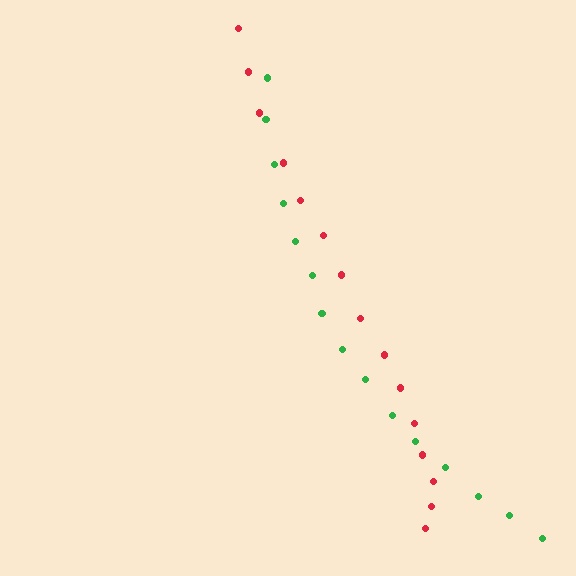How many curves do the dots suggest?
There are 2 distinct paths.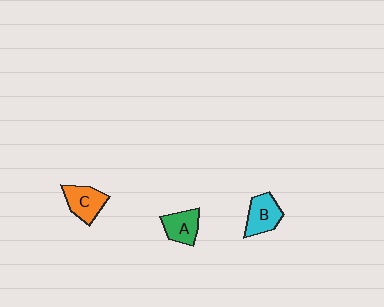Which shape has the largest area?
Shape B (cyan).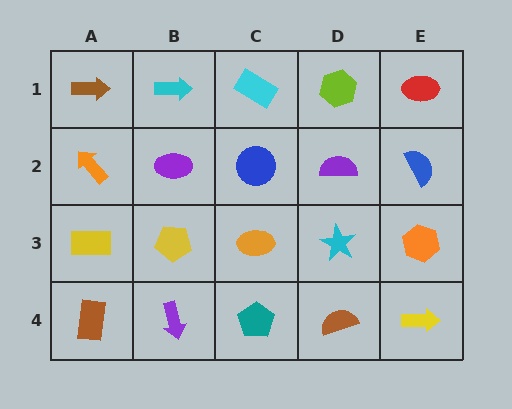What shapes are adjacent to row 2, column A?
A brown arrow (row 1, column A), a yellow rectangle (row 3, column A), a purple ellipse (row 2, column B).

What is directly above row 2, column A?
A brown arrow.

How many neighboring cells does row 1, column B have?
3.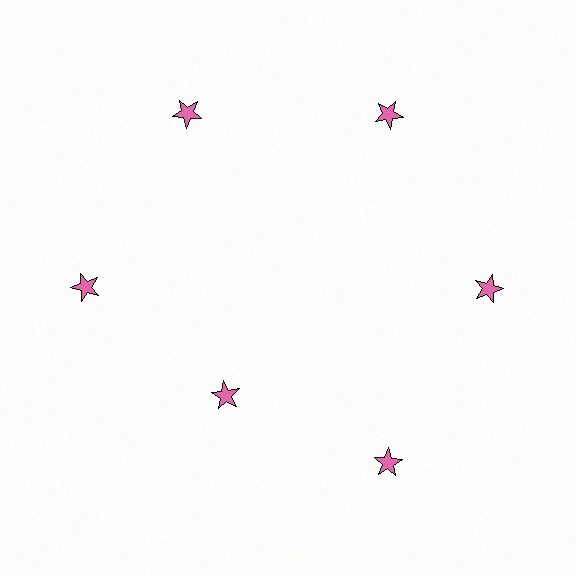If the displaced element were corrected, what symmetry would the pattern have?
It would have 6-fold rotational symmetry — the pattern would map onto itself every 60 degrees.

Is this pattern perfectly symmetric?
No. The 6 pink stars are arranged in a ring, but one element near the 7 o'clock position is pulled inward toward the center, breaking the 6-fold rotational symmetry.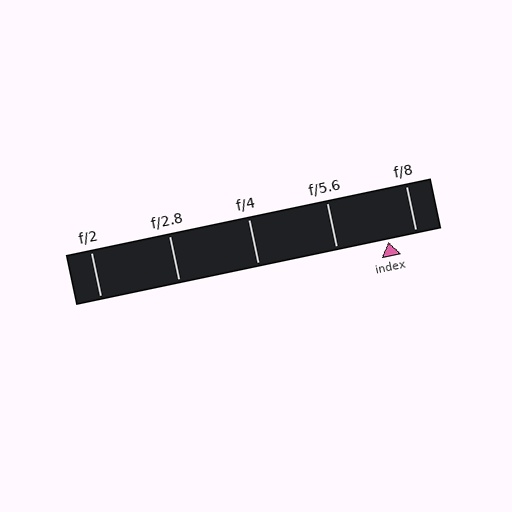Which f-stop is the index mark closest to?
The index mark is closest to f/8.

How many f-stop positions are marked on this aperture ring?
There are 5 f-stop positions marked.